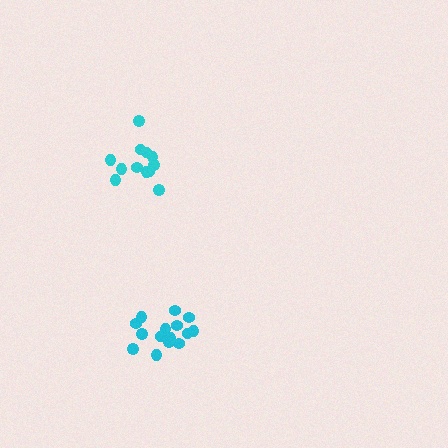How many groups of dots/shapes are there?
There are 2 groups.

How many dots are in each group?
Group 1: 15 dots, Group 2: 12 dots (27 total).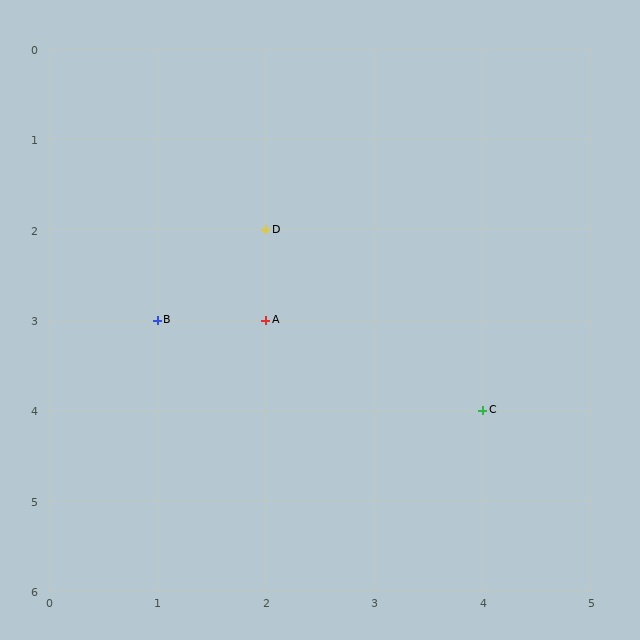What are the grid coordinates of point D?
Point D is at grid coordinates (2, 2).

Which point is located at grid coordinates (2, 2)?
Point D is at (2, 2).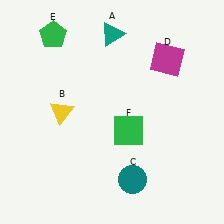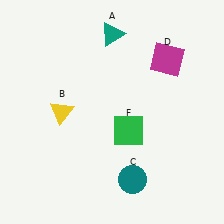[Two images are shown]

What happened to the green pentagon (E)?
The green pentagon (E) was removed in Image 2. It was in the top-left area of Image 1.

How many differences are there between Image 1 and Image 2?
There is 1 difference between the two images.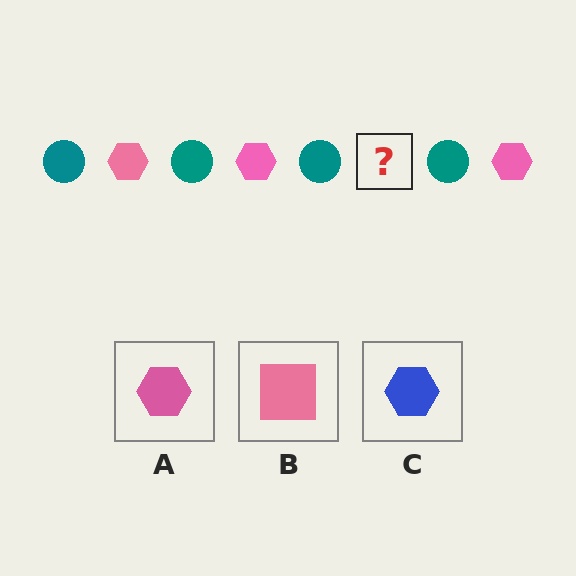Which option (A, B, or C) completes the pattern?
A.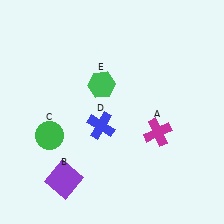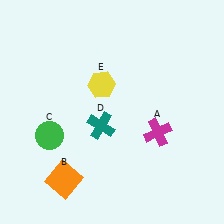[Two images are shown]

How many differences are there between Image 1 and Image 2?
There are 3 differences between the two images.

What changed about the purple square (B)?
In Image 1, B is purple. In Image 2, it changed to orange.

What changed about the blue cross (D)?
In Image 1, D is blue. In Image 2, it changed to teal.